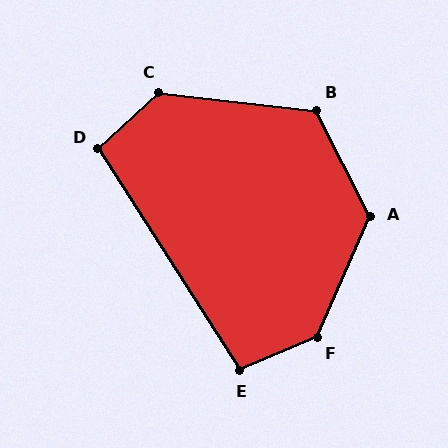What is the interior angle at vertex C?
Approximately 131 degrees (obtuse).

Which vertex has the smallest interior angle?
E, at approximately 100 degrees.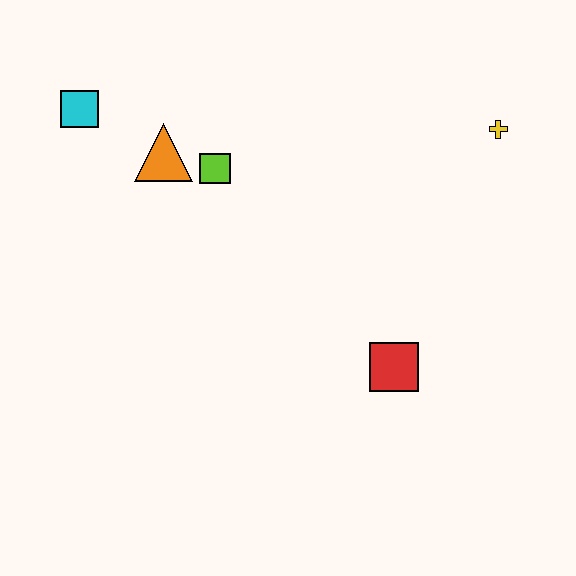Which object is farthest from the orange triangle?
The yellow cross is farthest from the orange triangle.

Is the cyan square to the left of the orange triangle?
Yes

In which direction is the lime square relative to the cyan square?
The lime square is to the right of the cyan square.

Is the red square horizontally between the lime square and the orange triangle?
No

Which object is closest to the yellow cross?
The red square is closest to the yellow cross.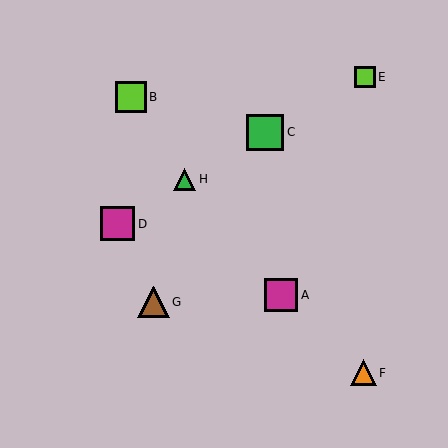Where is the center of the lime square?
The center of the lime square is at (131, 97).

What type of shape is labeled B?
Shape B is a lime square.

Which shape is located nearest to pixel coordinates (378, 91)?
The lime square (labeled E) at (365, 77) is nearest to that location.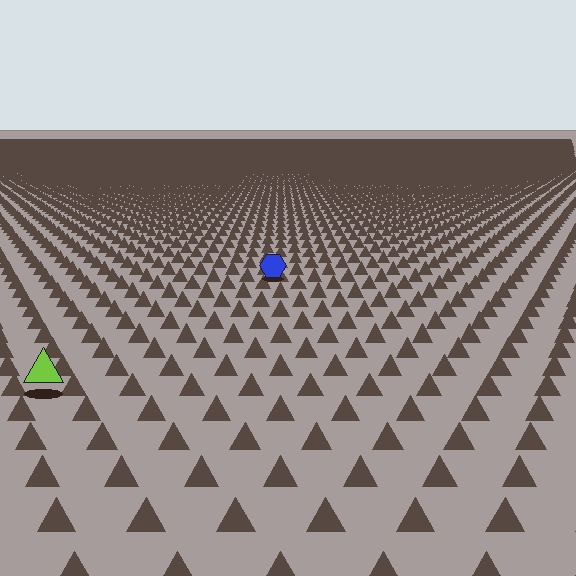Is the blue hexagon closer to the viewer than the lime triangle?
No. The lime triangle is closer — you can tell from the texture gradient: the ground texture is coarser near it.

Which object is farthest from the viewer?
The blue hexagon is farthest from the viewer. It appears smaller and the ground texture around it is denser.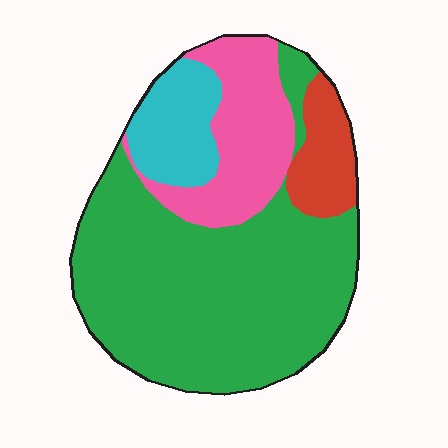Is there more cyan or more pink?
Pink.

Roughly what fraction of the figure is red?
Red covers around 10% of the figure.